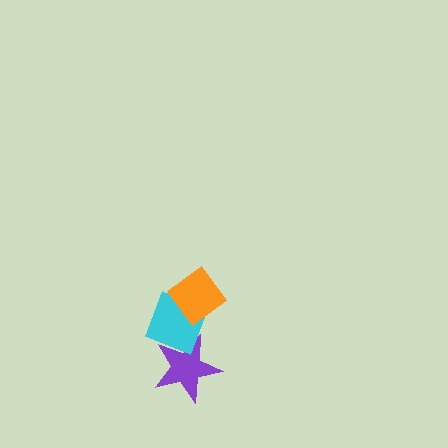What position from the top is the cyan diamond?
The cyan diamond is 2nd from the top.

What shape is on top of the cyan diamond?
The orange diamond is on top of the cyan diamond.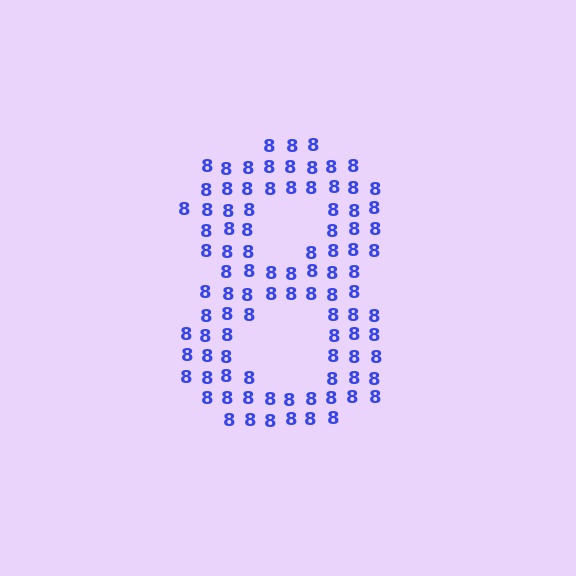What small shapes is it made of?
It is made of small digit 8's.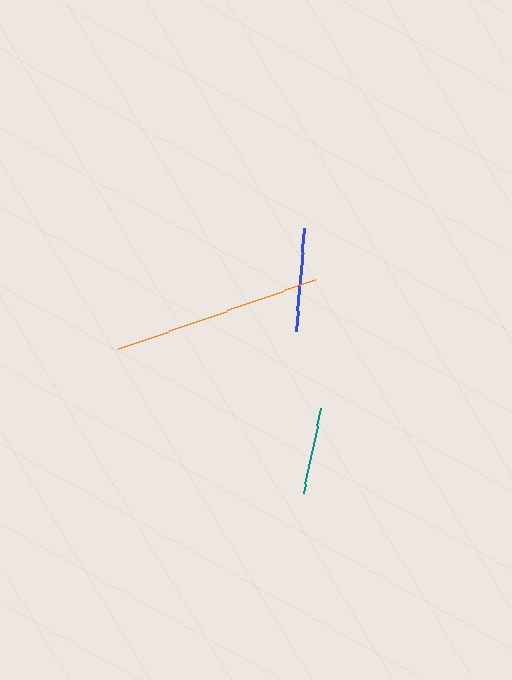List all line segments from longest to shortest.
From longest to shortest: orange, blue, teal.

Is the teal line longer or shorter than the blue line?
The blue line is longer than the teal line.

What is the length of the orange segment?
The orange segment is approximately 209 pixels long.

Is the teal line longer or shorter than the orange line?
The orange line is longer than the teal line.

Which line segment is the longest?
The orange line is the longest at approximately 209 pixels.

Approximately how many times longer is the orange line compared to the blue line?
The orange line is approximately 2.0 times the length of the blue line.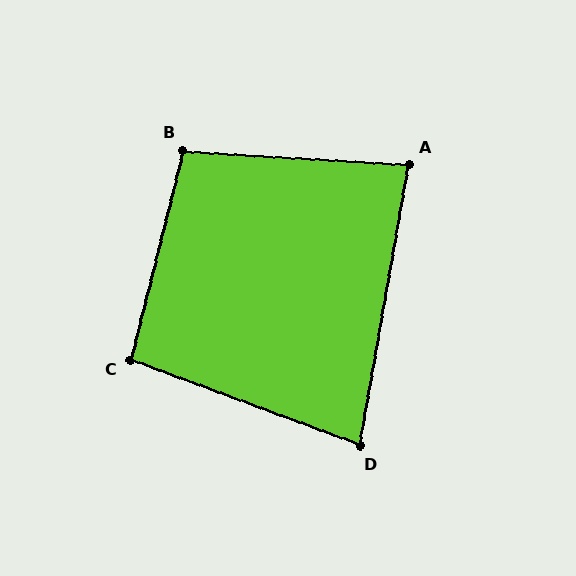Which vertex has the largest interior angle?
B, at approximately 100 degrees.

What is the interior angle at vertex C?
Approximately 96 degrees (obtuse).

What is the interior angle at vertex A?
Approximately 84 degrees (acute).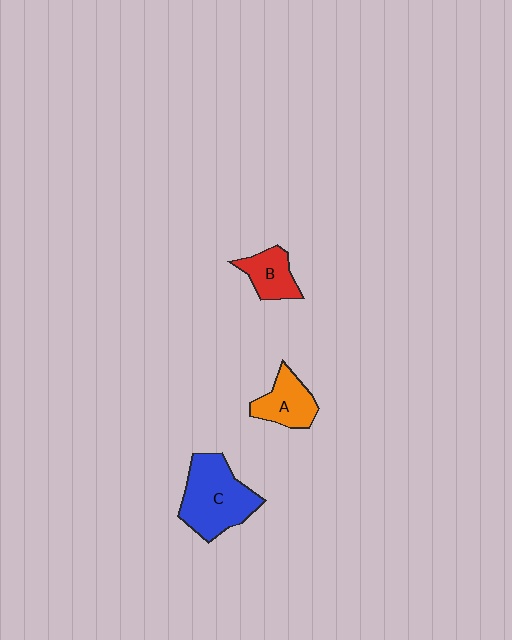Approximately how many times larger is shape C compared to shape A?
Approximately 1.8 times.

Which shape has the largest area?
Shape C (blue).